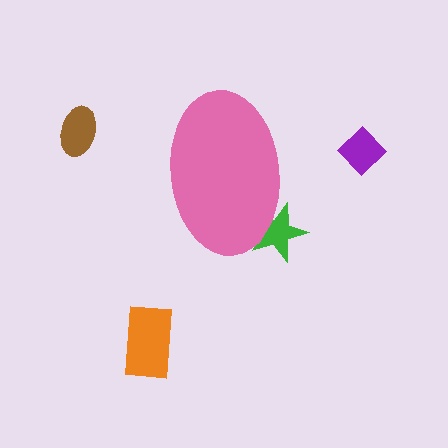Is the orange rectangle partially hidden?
No, the orange rectangle is fully visible.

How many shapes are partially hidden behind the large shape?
1 shape is partially hidden.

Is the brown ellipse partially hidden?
No, the brown ellipse is fully visible.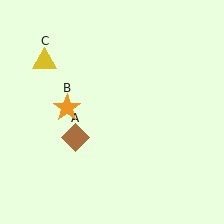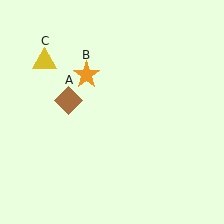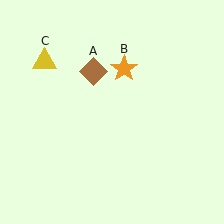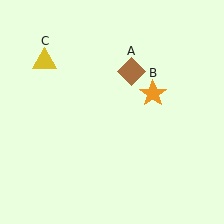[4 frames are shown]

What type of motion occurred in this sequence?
The brown diamond (object A), orange star (object B) rotated clockwise around the center of the scene.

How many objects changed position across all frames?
2 objects changed position: brown diamond (object A), orange star (object B).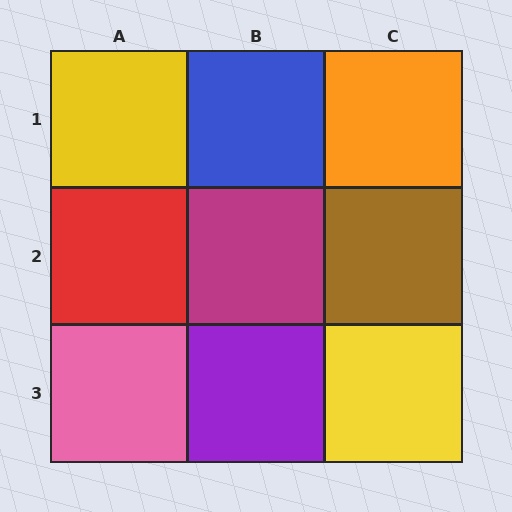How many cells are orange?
1 cell is orange.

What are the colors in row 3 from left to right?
Pink, purple, yellow.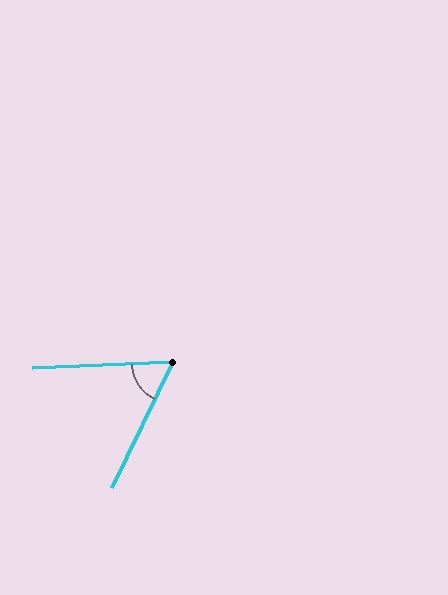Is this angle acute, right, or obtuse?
It is acute.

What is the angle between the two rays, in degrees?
Approximately 62 degrees.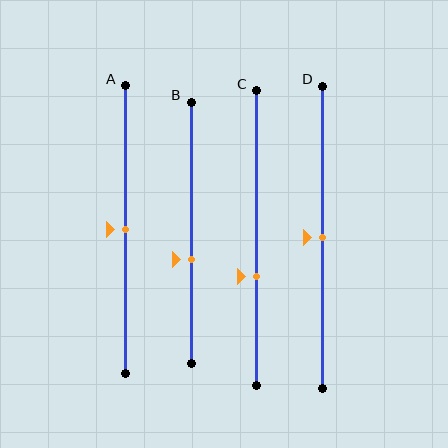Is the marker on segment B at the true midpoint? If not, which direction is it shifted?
No, the marker on segment B is shifted downward by about 10% of the segment length.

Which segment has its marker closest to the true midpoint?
Segment A has its marker closest to the true midpoint.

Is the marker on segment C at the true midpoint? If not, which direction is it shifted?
No, the marker on segment C is shifted downward by about 13% of the segment length.